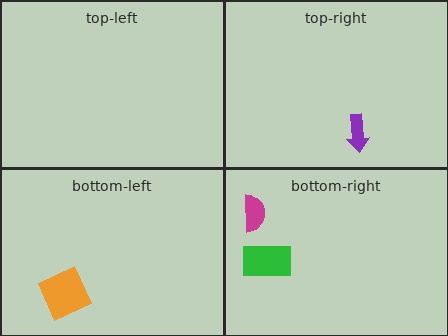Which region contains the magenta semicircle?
The bottom-right region.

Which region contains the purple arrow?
The top-right region.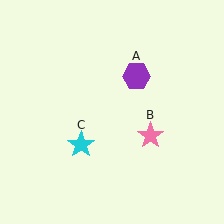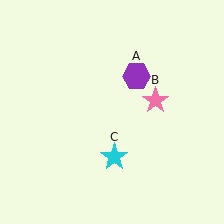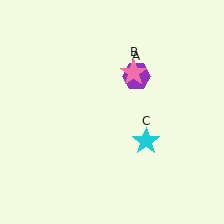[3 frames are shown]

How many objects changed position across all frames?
2 objects changed position: pink star (object B), cyan star (object C).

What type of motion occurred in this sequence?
The pink star (object B), cyan star (object C) rotated counterclockwise around the center of the scene.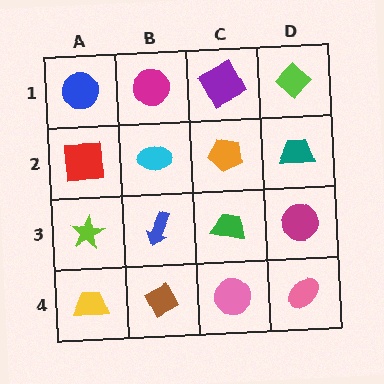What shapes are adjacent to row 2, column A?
A blue circle (row 1, column A), a lime star (row 3, column A), a cyan ellipse (row 2, column B).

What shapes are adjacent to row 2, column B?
A magenta circle (row 1, column B), a blue arrow (row 3, column B), a red square (row 2, column A), an orange pentagon (row 2, column C).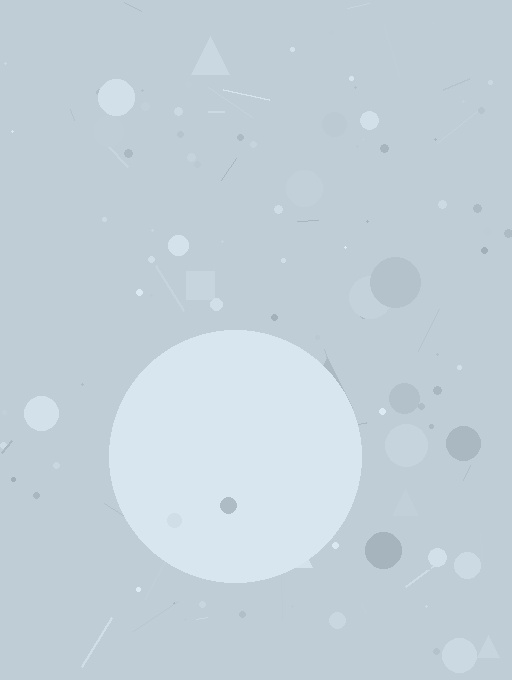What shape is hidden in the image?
A circle is hidden in the image.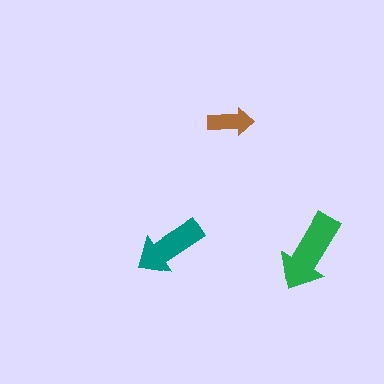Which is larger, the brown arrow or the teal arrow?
The teal one.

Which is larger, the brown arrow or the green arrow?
The green one.